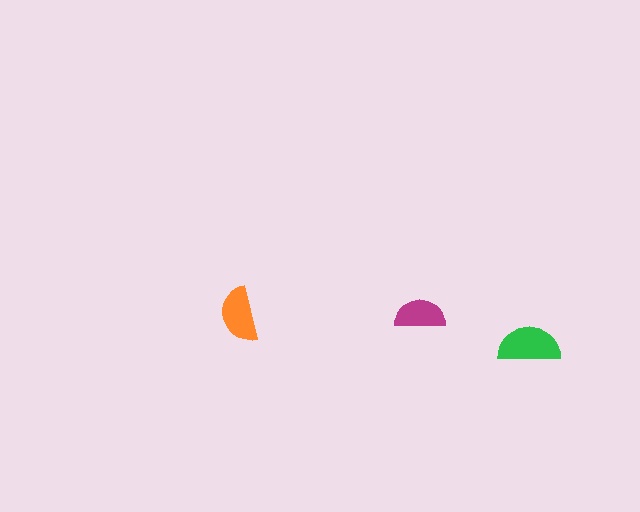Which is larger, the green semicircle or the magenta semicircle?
The green one.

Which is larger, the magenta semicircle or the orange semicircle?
The orange one.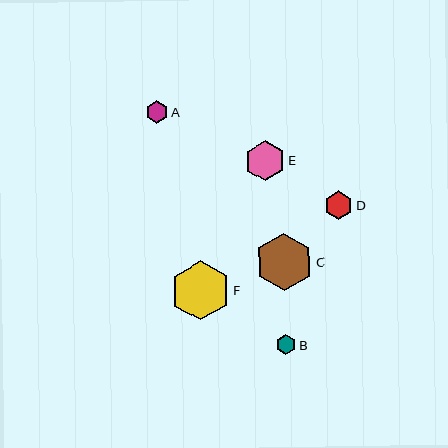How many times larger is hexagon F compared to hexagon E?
Hexagon F is approximately 1.5 times the size of hexagon E.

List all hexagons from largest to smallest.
From largest to smallest: F, C, E, D, A, B.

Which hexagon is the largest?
Hexagon F is the largest with a size of approximately 59 pixels.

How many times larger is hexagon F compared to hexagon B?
Hexagon F is approximately 2.9 times the size of hexagon B.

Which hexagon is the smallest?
Hexagon B is the smallest with a size of approximately 20 pixels.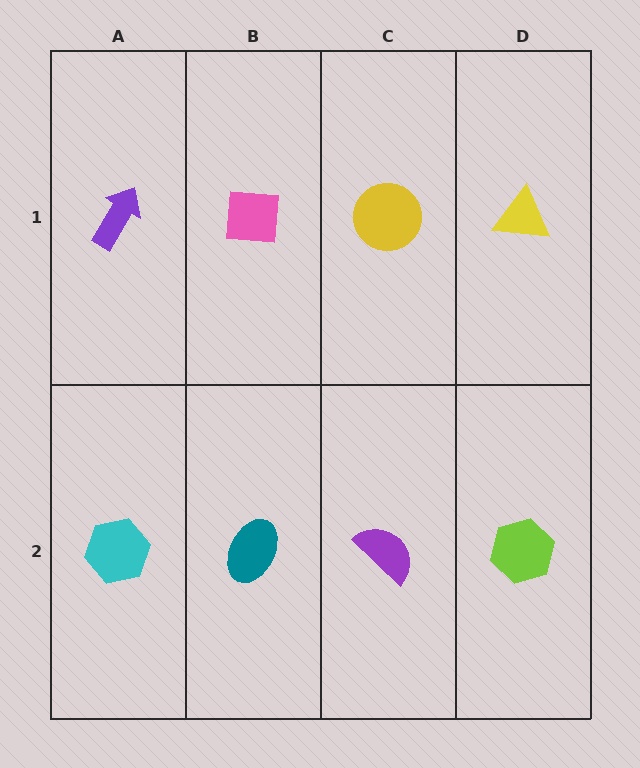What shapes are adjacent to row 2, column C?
A yellow circle (row 1, column C), a teal ellipse (row 2, column B), a lime hexagon (row 2, column D).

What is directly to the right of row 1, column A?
A pink square.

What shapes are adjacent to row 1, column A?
A cyan hexagon (row 2, column A), a pink square (row 1, column B).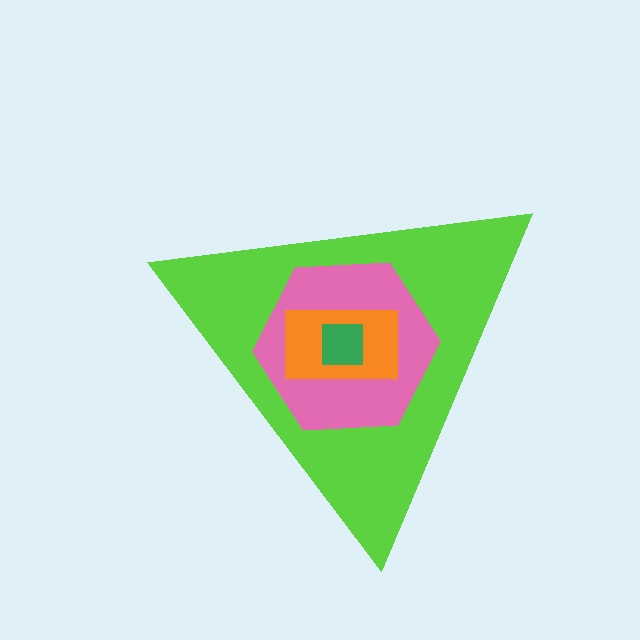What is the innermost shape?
The green square.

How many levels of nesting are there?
4.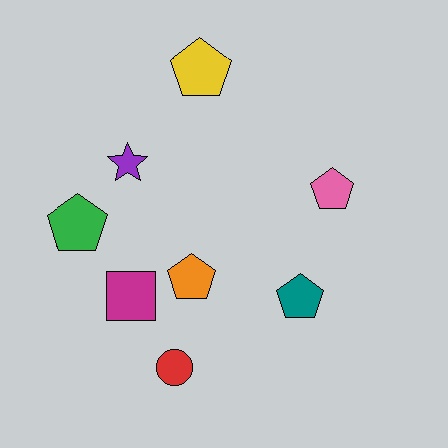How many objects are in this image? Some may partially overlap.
There are 8 objects.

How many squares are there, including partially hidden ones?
There is 1 square.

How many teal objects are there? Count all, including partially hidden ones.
There is 1 teal object.